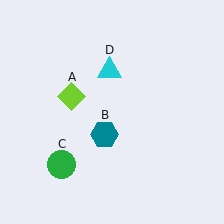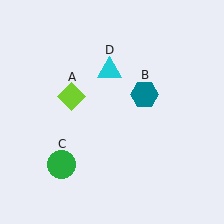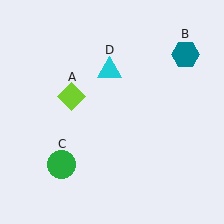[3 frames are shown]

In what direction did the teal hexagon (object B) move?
The teal hexagon (object B) moved up and to the right.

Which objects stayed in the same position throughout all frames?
Lime diamond (object A) and green circle (object C) and cyan triangle (object D) remained stationary.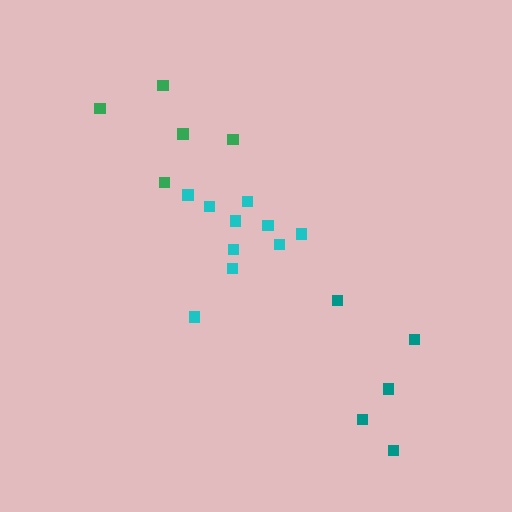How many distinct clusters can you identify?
There are 3 distinct clusters.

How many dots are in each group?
Group 1: 10 dots, Group 2: 5 dots, Group 3: 5 dots (20 total).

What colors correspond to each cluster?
The clusters are colored: cyan, teal, green.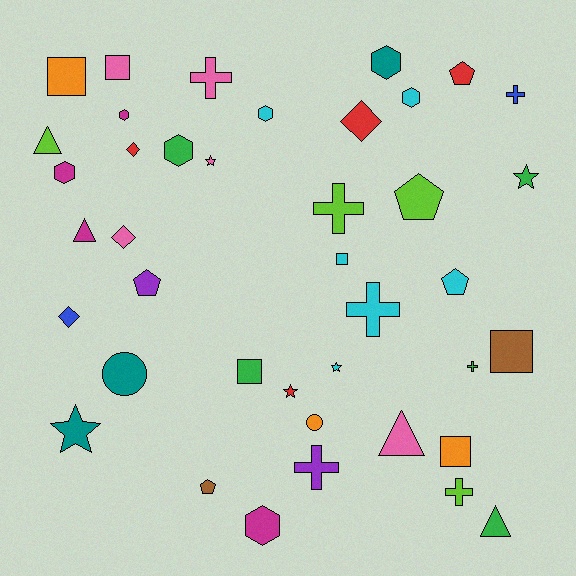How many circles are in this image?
There are 2 circles.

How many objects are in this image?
There are 40 objects.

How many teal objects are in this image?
There are 3 teal objects.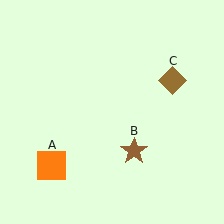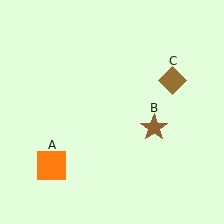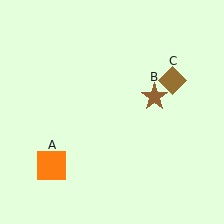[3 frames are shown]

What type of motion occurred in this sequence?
The brown star (object B) rotated counterclockwise around the center of the scene.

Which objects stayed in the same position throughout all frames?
Orange square (object A) and brown diamond (object C) remained stationary.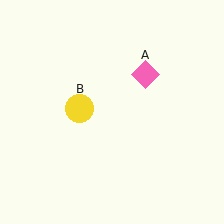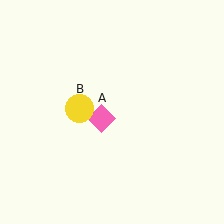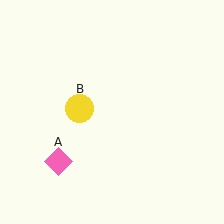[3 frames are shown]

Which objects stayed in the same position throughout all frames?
Yellow circle (object B) remained stationary.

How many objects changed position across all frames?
1 object changed position: pink diamond (object A).